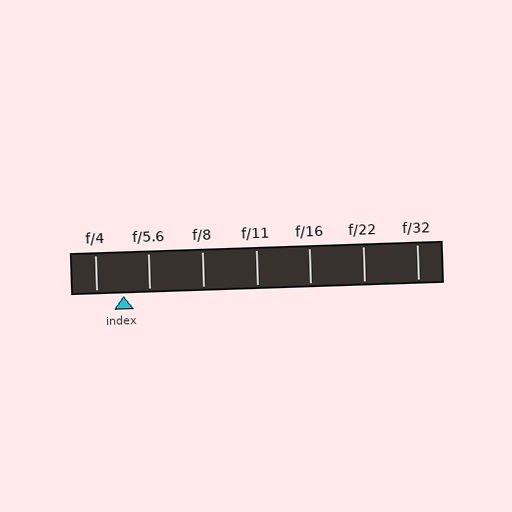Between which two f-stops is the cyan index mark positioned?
The index mark is between f/4 and f/5.6.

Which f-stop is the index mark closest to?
The index mark is closest to f/5.6.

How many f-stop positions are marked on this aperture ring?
There are 7 f-stop positions marked.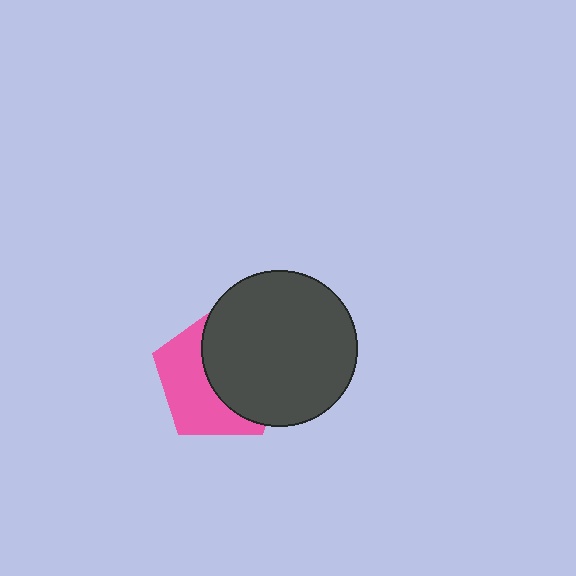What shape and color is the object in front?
The object in front is a dark gray circle.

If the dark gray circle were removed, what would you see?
You would see the complete pink pentagon.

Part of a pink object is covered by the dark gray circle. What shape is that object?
It is a pentagon.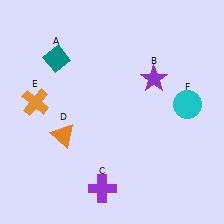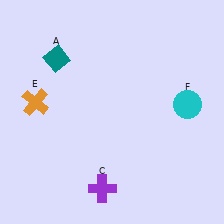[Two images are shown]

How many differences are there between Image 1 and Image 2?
There are 2 differences between the two images.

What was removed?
The orange triangle (D), the purple star (B) were removed in Image 2.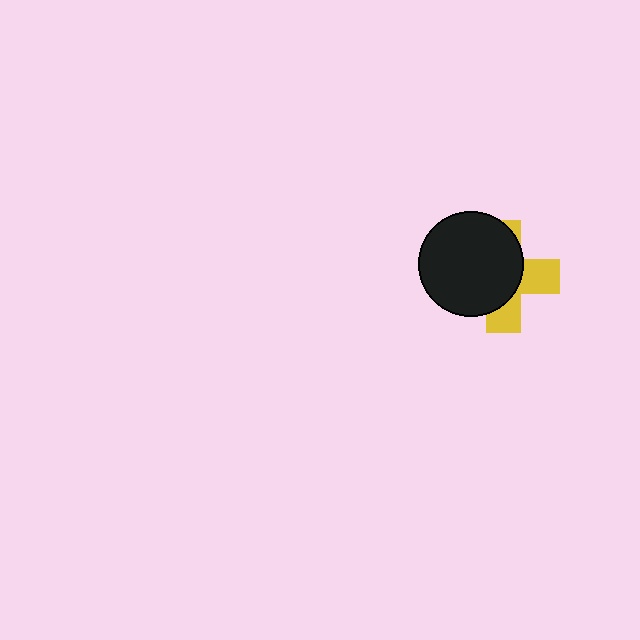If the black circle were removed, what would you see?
You would see the complete yellow cross.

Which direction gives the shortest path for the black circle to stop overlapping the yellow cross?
Moving left gives the shortest separation.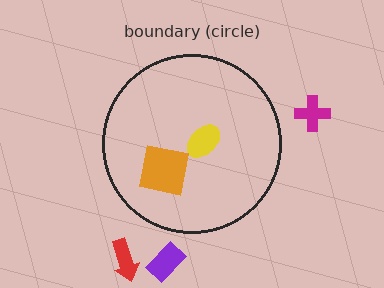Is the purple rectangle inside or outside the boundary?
Outside.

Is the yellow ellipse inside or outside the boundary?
Inside.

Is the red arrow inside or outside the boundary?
Outside.